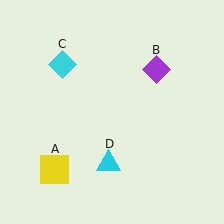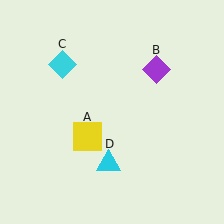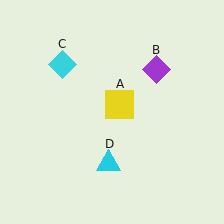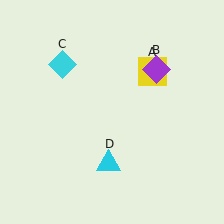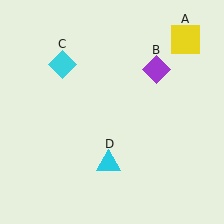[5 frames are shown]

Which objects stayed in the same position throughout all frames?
Purple diamond (object B) and cyan diamond (object C) and cyan triangle (object D) remained stationary.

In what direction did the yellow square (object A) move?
The yellow square (object A) moved up and to the right.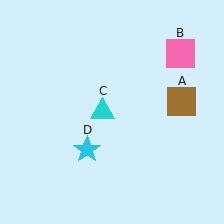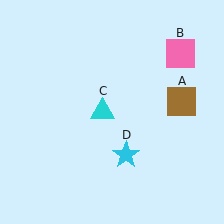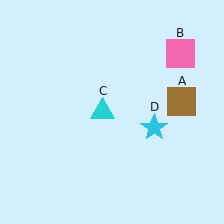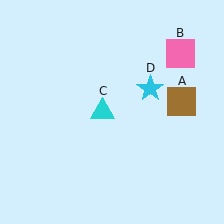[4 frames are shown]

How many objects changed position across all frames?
1 object changed position: cyan star (object D).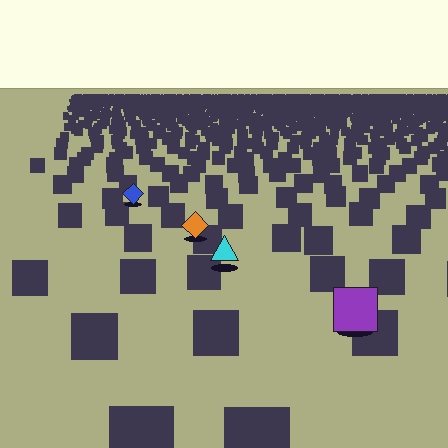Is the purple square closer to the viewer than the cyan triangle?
Yes. The purple square is closer — you can tell from the texture gradient: the ground texture is coarser near it.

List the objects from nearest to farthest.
From nearest to farthest: the purple square, the cyan triangle, the orange diamond, the blue diamond.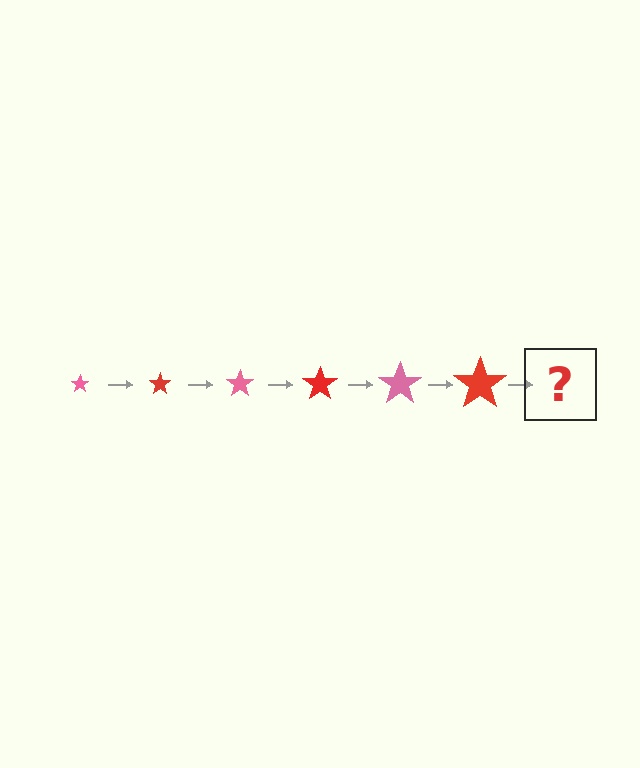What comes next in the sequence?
The next element should be a pink star, larger than the previous one.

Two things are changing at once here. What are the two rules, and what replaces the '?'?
The two rules are that the star grows larger each step and the color cycles through pink and red. The '?' should be a pink star, larger than the previous one.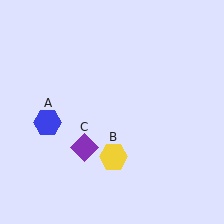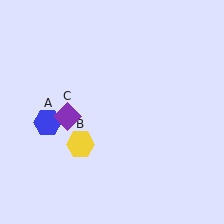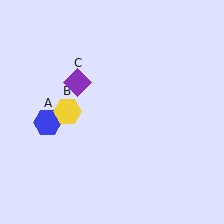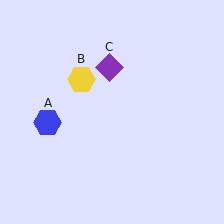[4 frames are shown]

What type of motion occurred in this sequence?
The yellow hexagon (object B), purple diamond (object C) rotated clockwise around the center of the scene.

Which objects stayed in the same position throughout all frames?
Blue hexagon (object A) remained stationary.